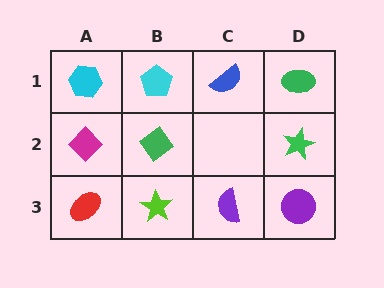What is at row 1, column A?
A cyan hexagon.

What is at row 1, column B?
A cyan pentagon.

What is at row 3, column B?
A lime star.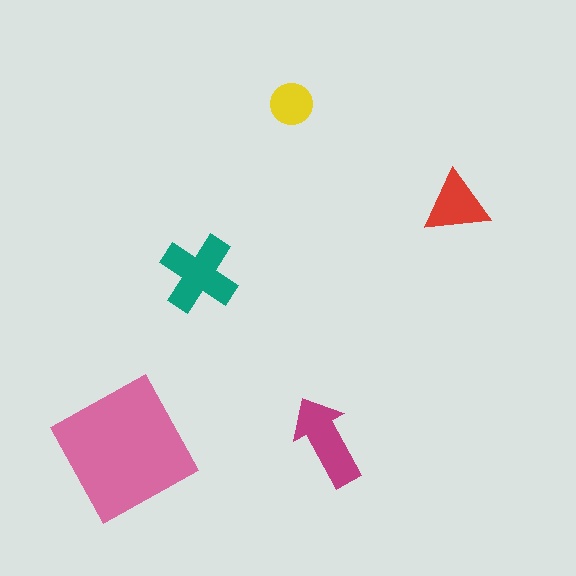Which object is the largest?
The pink square.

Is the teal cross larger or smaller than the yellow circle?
Larger.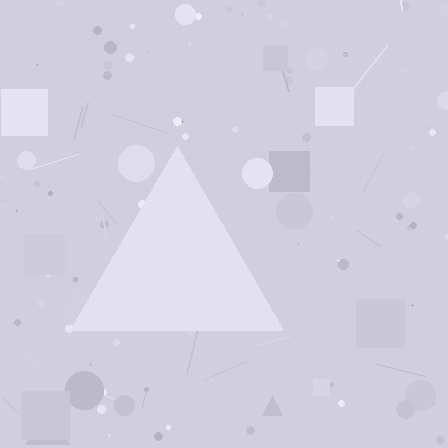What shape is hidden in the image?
A triangle is hidden in the image.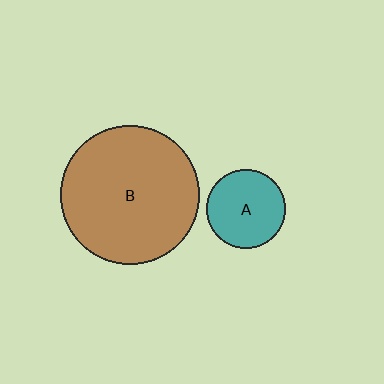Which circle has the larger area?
Circle B (brown).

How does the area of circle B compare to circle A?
Approximately 3.1 times.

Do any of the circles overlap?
No, none of the circles overlap.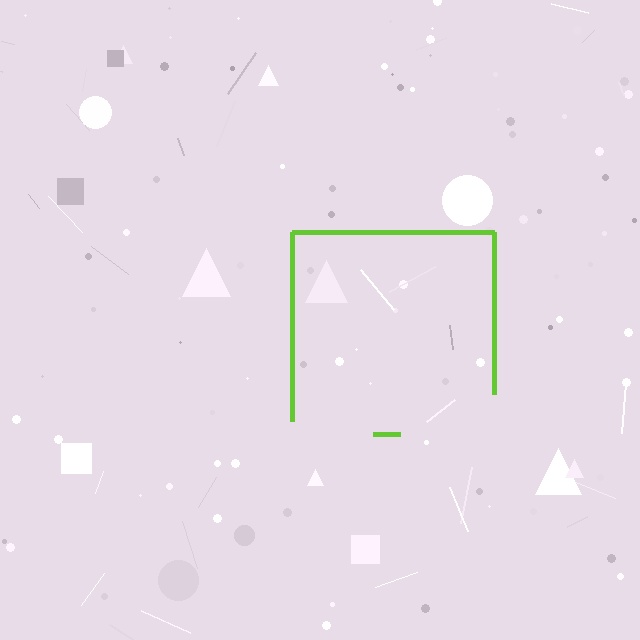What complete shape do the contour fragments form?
The contour fragments form a square.